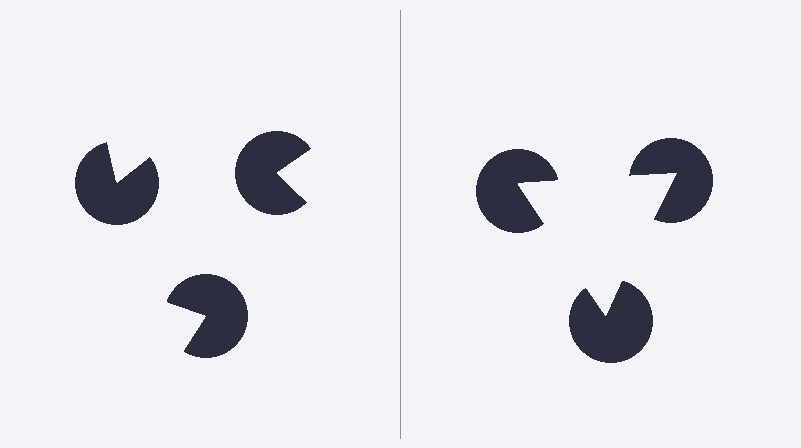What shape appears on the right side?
An illusory triangle.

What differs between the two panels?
The pac-man discs are positioned identically on both sides; only the wedge orientations differ. On the right they align to a triangle; on the left they are misaligned.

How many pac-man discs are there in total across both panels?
6 — 3 on each side.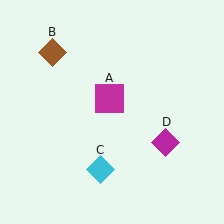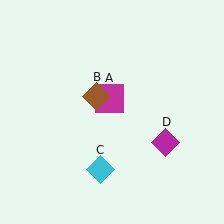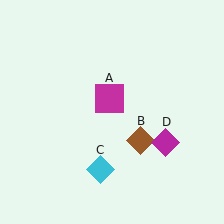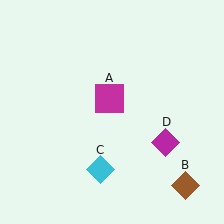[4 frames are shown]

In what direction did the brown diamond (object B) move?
The brown diamond (object B) moved down and to the right.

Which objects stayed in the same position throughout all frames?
Magenta square (object A) and cyan diamond (object C) and magenta diamond (object D) remained stationary.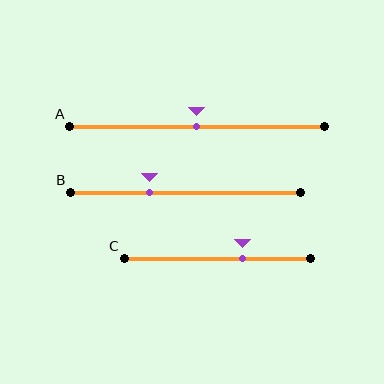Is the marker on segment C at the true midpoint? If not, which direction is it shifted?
No, the marker on segment C is shifted to the right by about 14% of the segment length.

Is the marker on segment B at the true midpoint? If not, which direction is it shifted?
No, the marker on segment B is shifted to the left by about 16% of the segment length.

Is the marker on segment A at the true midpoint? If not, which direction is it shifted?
Yes, the marker on segment A is at the true midpoint.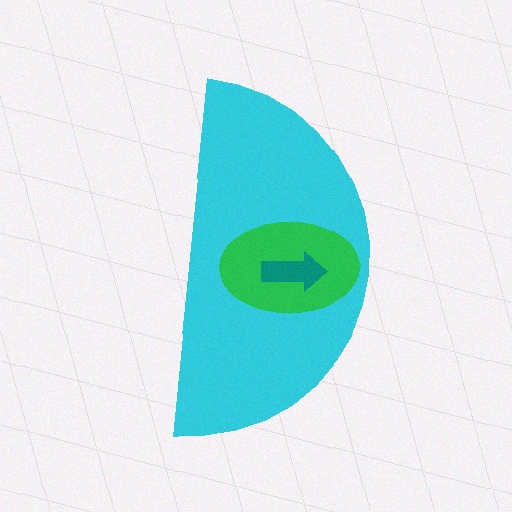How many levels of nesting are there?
3.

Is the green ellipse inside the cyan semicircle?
Yes.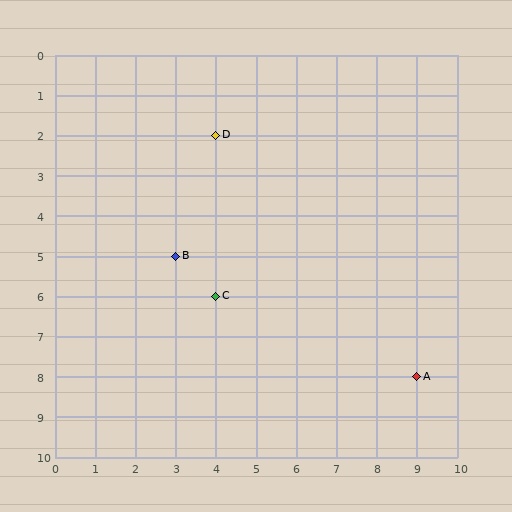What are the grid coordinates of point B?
Point B is at grid coordinates (3, 5).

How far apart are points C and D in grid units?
Points C and D are 4 rows apart.